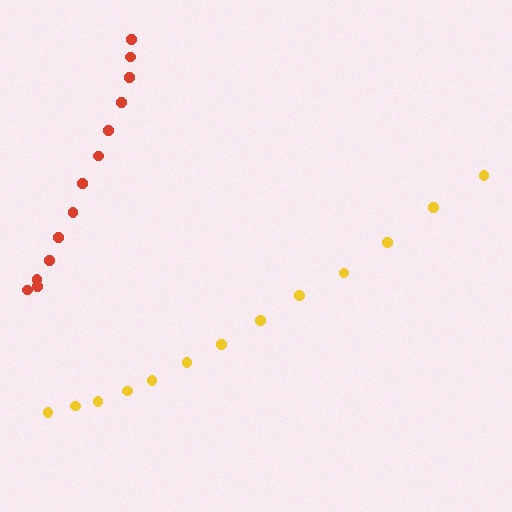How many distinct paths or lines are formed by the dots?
There are 2 distinct paths.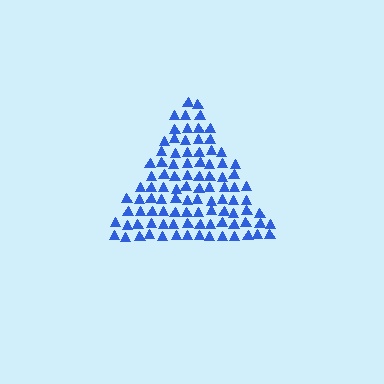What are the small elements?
The small elements are triangles.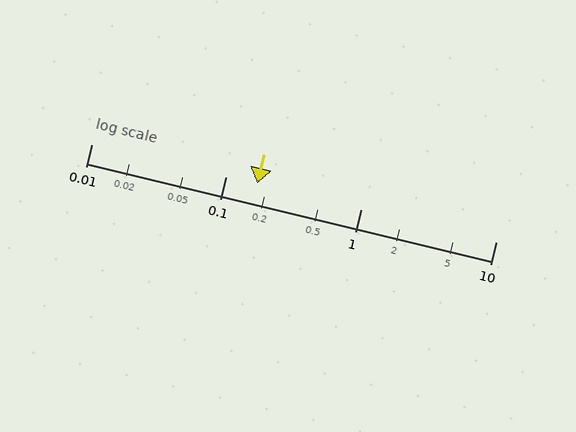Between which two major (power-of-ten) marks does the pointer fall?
The pointer is between 0.1 and 1.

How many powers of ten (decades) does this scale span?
The scale spans 3 decades, from 0.01 to 10.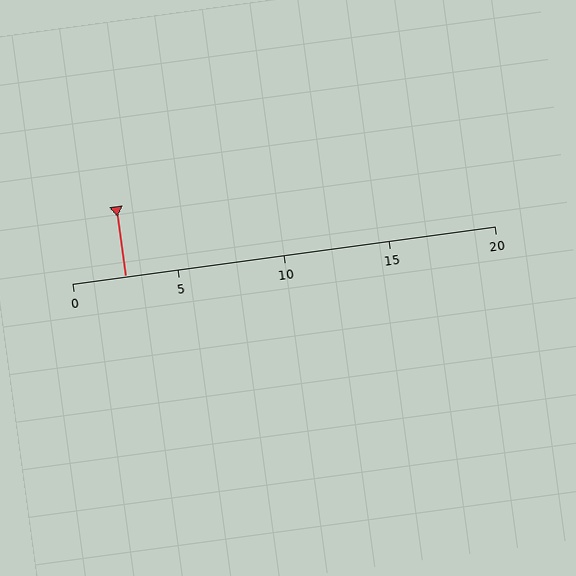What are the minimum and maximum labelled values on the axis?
The axis runs from 0 to 20.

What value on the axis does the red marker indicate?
The marker indicates approximately 2.5.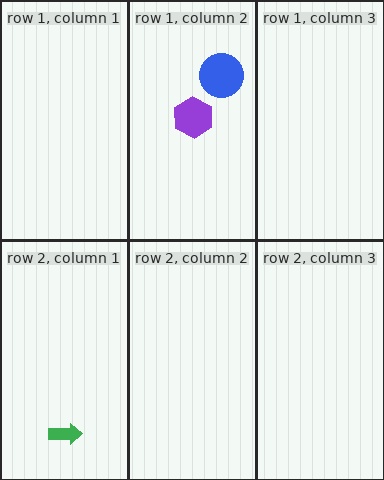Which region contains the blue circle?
The row 1, column 2 region.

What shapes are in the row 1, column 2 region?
The blue circle, the purple hexagon.